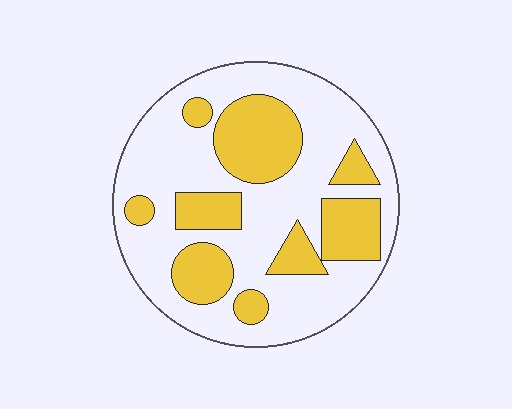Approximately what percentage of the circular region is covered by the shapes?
Approximately 35%.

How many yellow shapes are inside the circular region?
9.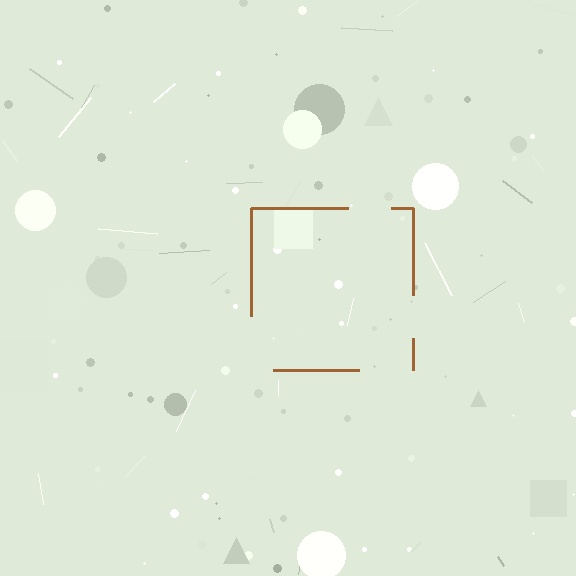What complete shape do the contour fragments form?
The contour fragments form a square.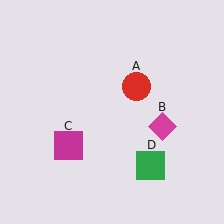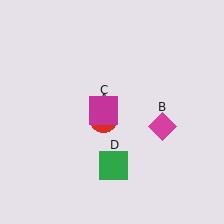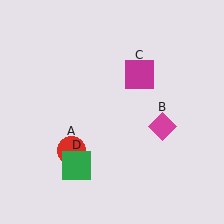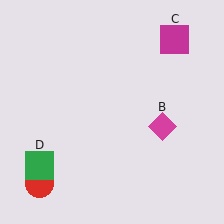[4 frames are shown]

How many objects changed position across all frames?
3 objects changed position: red circle (object A), magenta square (object C), green square (object D).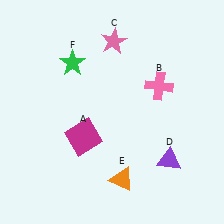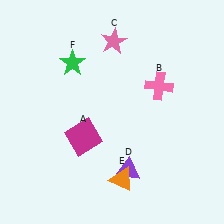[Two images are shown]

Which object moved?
The purple triangle (D) moved left.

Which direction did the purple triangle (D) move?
The purple triangle (D) moved left.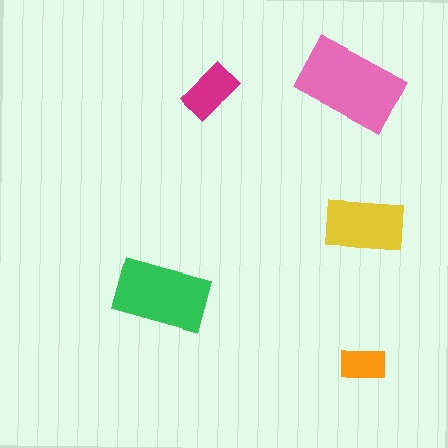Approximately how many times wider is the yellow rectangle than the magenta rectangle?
About 1.5 times wider.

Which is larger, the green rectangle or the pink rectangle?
The pink one.